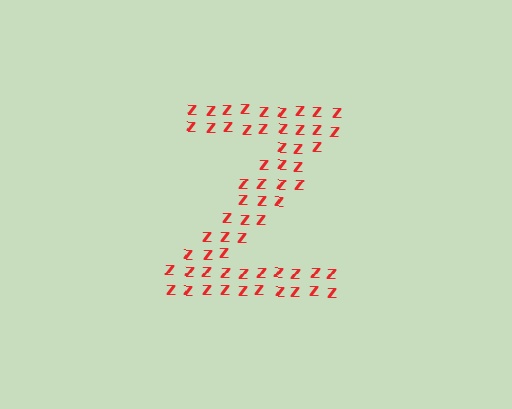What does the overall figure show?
The overall figure shows the letter Z.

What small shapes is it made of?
It is made of small letter Z's.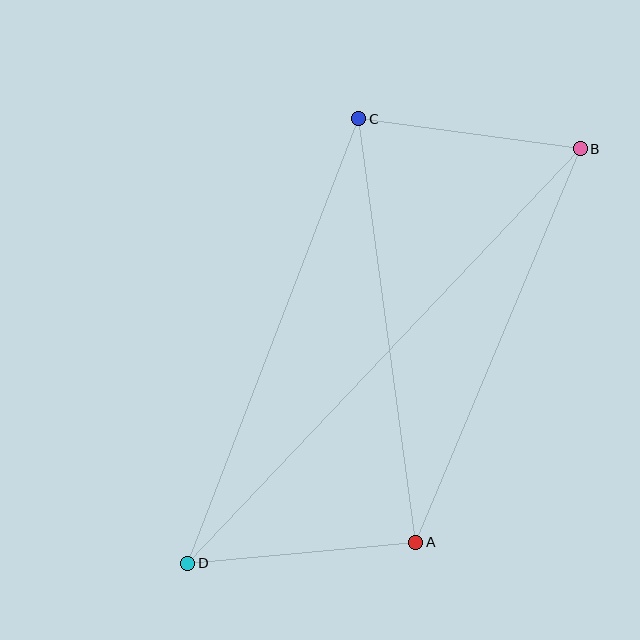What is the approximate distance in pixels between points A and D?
The distance between A and D is approximately 229 pixels.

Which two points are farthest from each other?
Points B and D are farthest from each other.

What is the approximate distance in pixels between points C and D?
The distance between C and D is approximately 477 pixels.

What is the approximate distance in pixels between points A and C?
The distance between A and C is approximately 427 pixels.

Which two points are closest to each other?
Points B and C are closest to each other.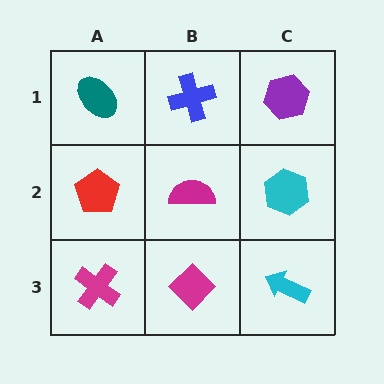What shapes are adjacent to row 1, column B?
A magenta semicircle (row 2, column B), a teal ellipse (row 1, column A), a purple hexagon (row 1, column C).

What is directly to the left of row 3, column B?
A magenta cross.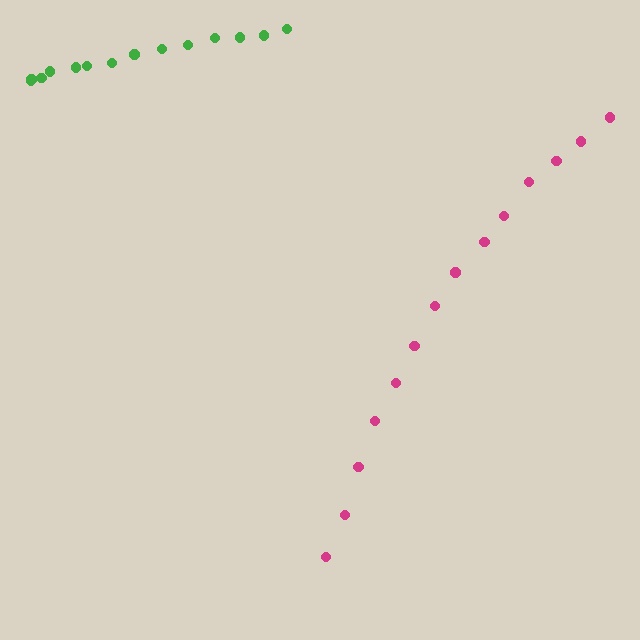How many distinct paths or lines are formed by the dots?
There are 2 distinct paths.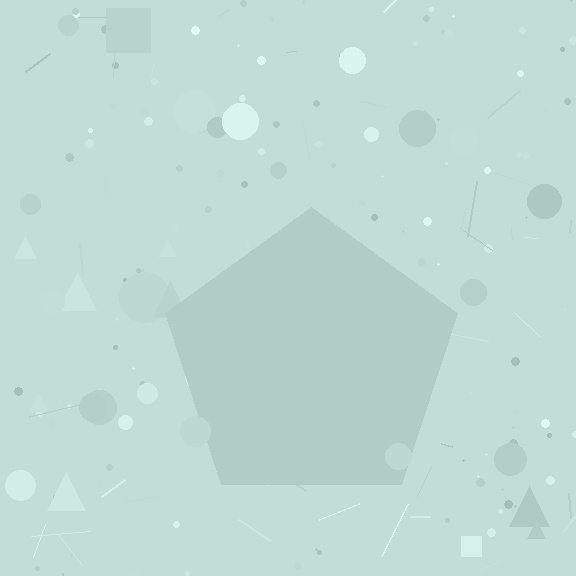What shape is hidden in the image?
A pentagon is hidden in the image.